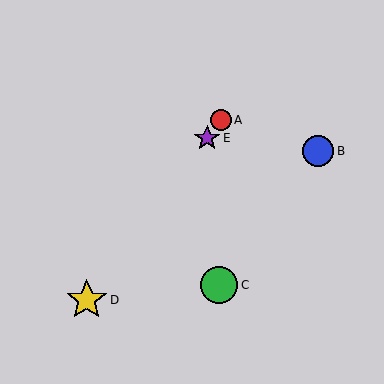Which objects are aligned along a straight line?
Objects A, D, E are aligned along a straight line.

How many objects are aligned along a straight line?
3 objects (A, D, E) are aligned along a straight line.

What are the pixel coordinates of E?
Object E is at (207, 138).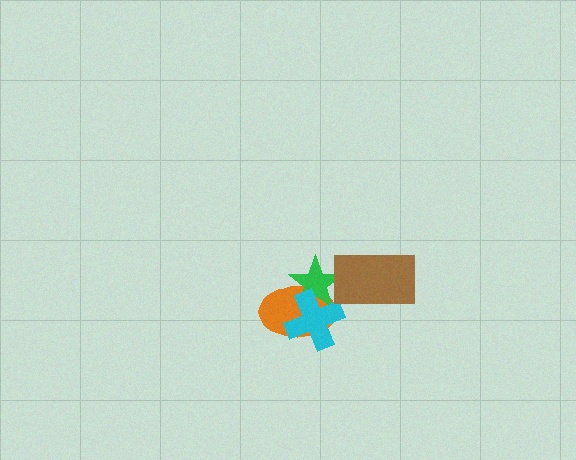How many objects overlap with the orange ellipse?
2 objects overlap with the orange ellipse.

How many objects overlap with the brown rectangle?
1 object overlaps with the brown rectangle.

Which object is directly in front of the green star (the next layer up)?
The cyan cross is directly in front of the green star.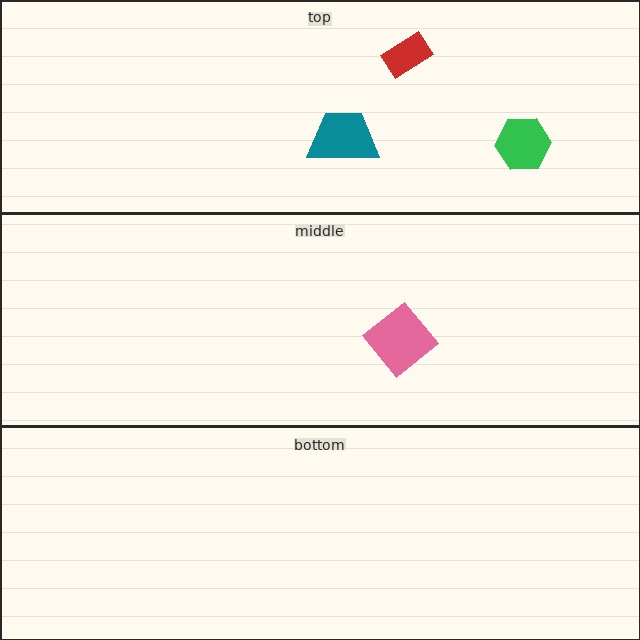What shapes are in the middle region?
The pink diamond.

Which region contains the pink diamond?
The middle region.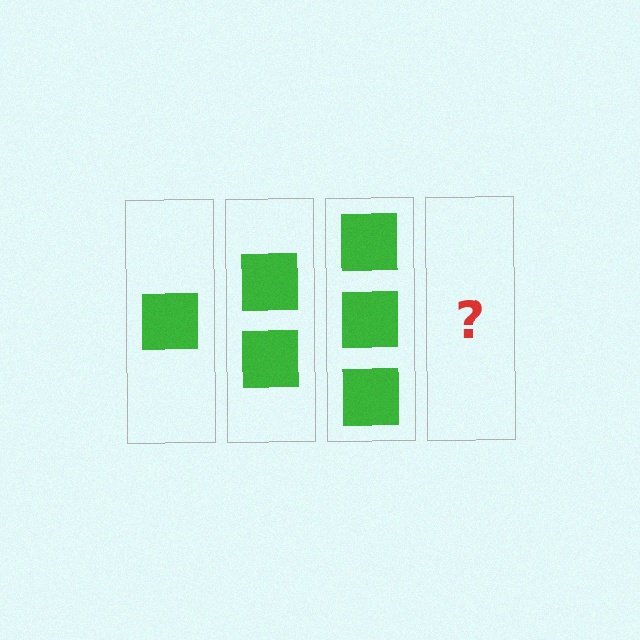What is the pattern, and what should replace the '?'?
The pattern is that each step adds one more square. The '?' should be 4 squares.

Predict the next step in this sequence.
The next step is 4 squares.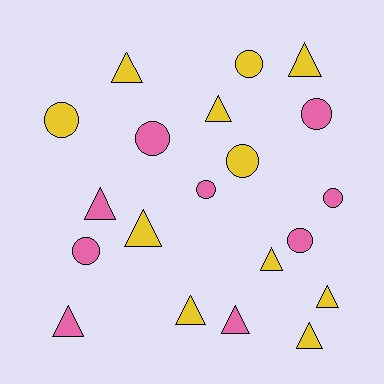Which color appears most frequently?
Yellow, with 11 objects.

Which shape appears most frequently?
Triangle, with 11 objects.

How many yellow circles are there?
There are 3 yellow circles.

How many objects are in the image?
There are 20 objects.